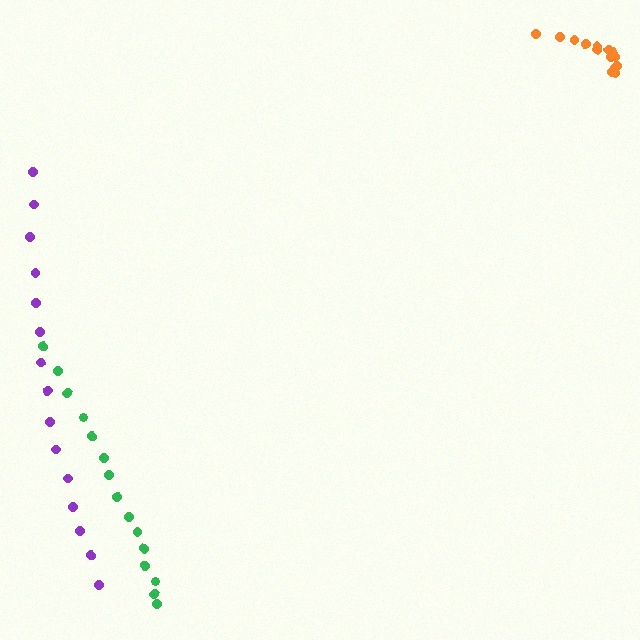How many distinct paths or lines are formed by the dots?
There are 3 distinct paths.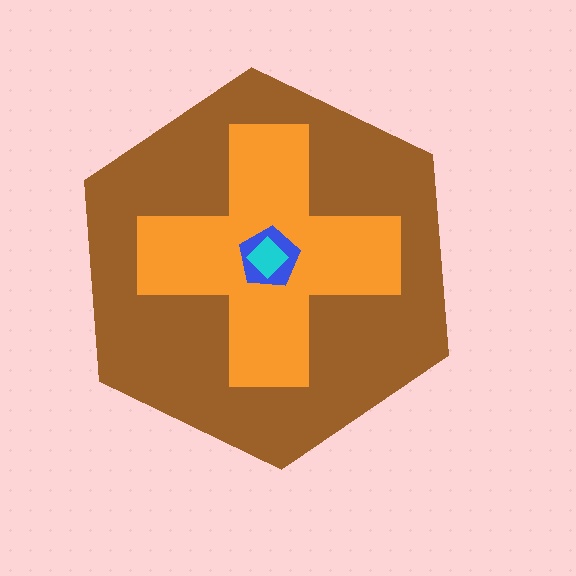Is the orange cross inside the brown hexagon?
Yes.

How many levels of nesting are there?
4.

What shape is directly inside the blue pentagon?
The cyan diamond.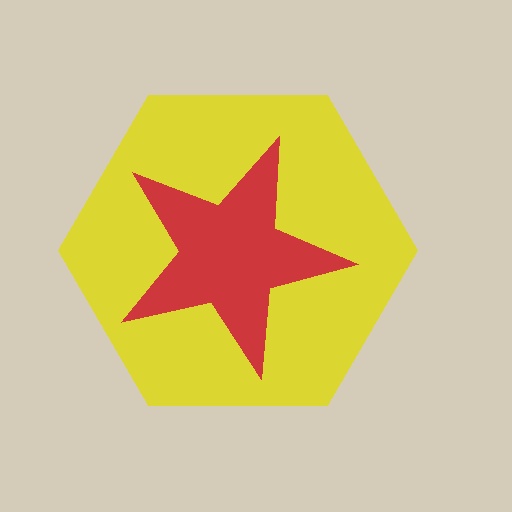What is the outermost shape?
The yellow hexagon.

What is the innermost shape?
The red star.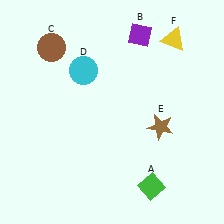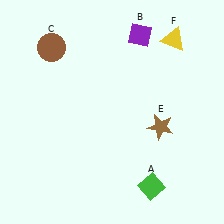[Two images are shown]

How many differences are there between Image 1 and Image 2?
There is 1 difference between the two images.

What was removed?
The cyan circle (D) was removed in Image 2.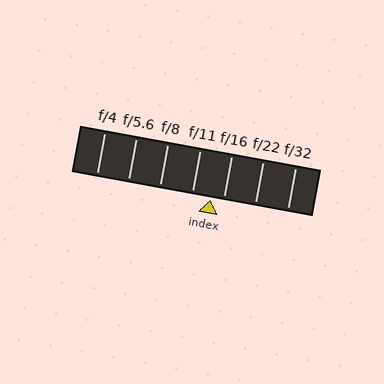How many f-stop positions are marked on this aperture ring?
There are 7 f-stop positions marked.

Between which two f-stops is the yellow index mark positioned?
The index mark is between f/11 and f/16.